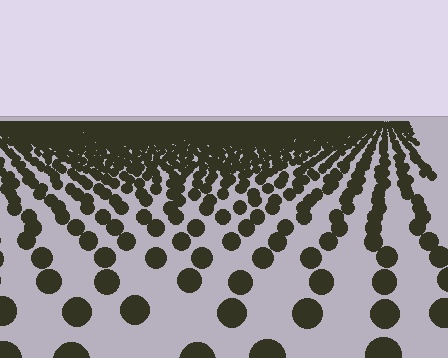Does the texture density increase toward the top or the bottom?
Density increases toward the top.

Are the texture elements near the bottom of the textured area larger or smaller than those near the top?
Larger. Near the bottom, elements are closer to the viewer and appear at a bigger on-screen size.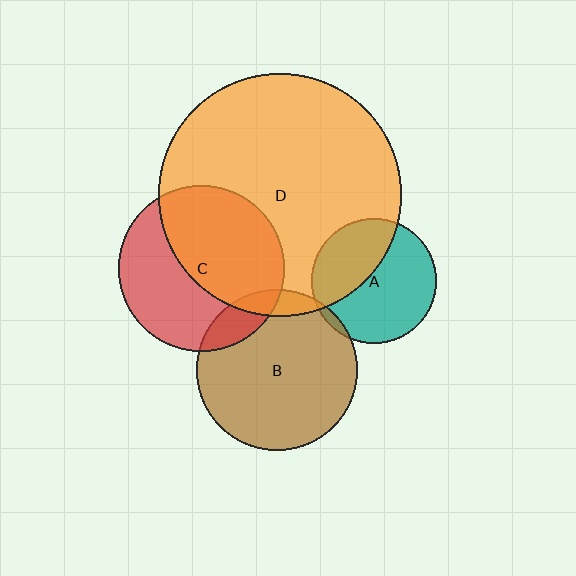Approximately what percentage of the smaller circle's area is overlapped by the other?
Approximately 5%.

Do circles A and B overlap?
Yes.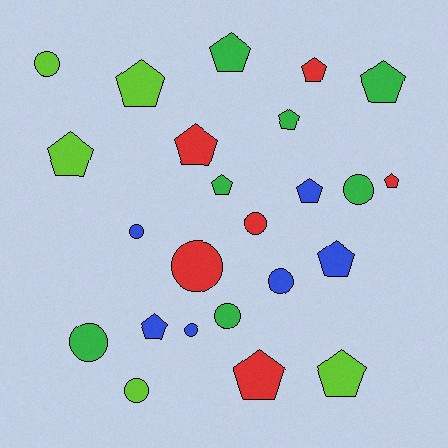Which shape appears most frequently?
Pentagon, with 14 objects.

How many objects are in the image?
There are 24 objects.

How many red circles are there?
There are 2 red circles.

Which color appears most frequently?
Green, with 7 objects.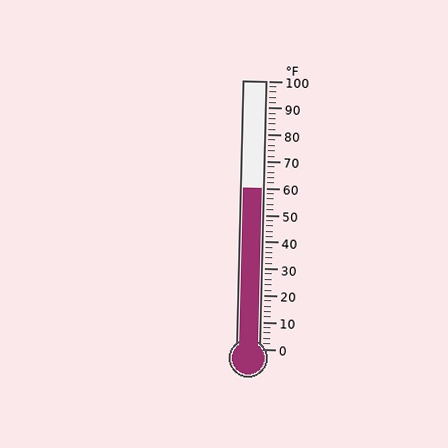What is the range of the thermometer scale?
The thermometer scale ranges from 0°F to 100°F.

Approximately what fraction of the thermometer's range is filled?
The thermometer is filled to approximately 60% of its range.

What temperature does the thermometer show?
The thermometer shows approximately 60°F.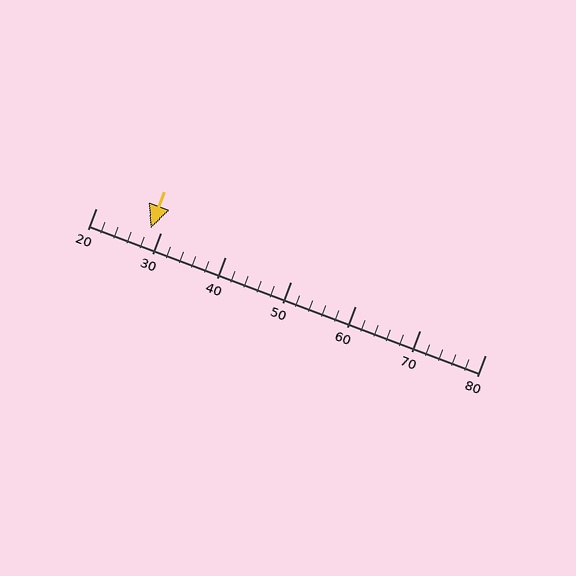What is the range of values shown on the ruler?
The ruler shows values from 20 to 80.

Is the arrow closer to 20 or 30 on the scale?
The arrow is closer to 30.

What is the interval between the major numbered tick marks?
The major tick marks are spaced 10 units apart.